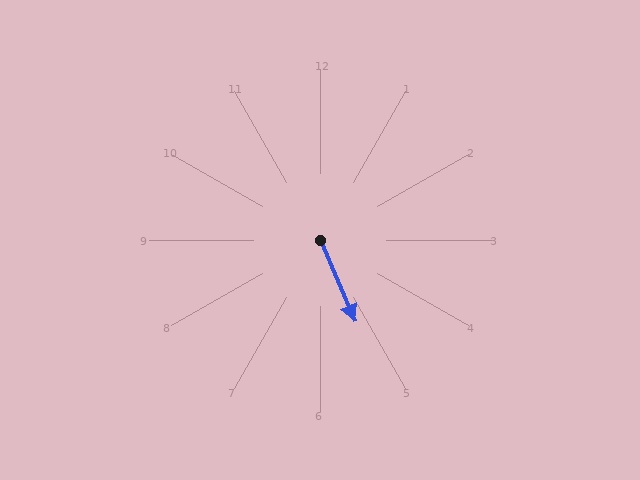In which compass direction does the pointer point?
Southeast.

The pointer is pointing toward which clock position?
Roughly 5 o'clock.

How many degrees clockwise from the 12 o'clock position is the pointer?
Approximately 157 degrees.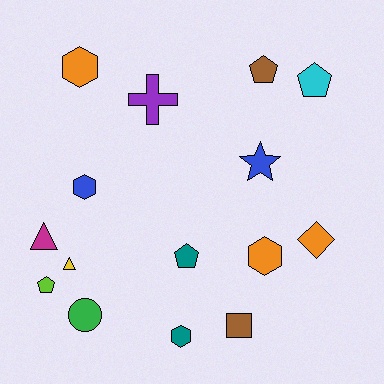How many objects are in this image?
There are 15 objects.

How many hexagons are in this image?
There are 4 hexagons.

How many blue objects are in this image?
There are 2 blue objects.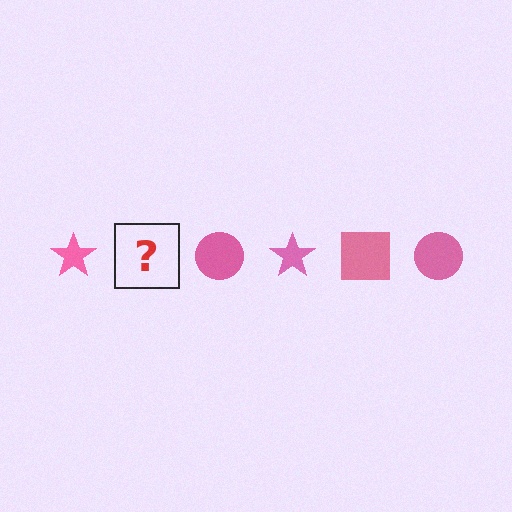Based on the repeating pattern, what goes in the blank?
The blank should be a pink square.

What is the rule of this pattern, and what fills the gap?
The rule is that the pattern cycles through star, square, circle shapes in pink. The gap should be filled with a pink square.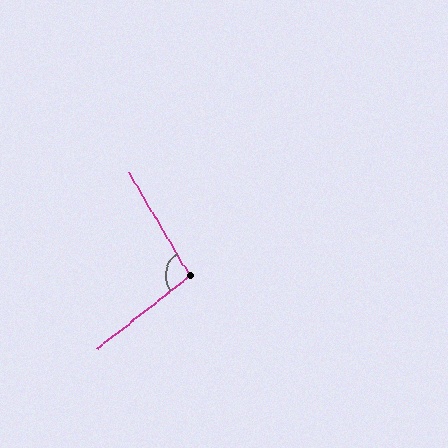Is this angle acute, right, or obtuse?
It is obtuse.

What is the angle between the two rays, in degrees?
Approximately 98 degrees.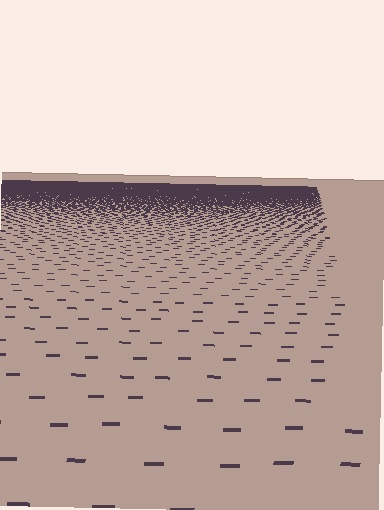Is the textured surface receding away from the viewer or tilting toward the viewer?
The surface is receding away from the viewer. Texture elements get smaller and denser toward the top.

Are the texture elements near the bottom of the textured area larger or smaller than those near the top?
Larger. Near the bottom, elements are closer to the viewer and appear at a bigger on-screen size.